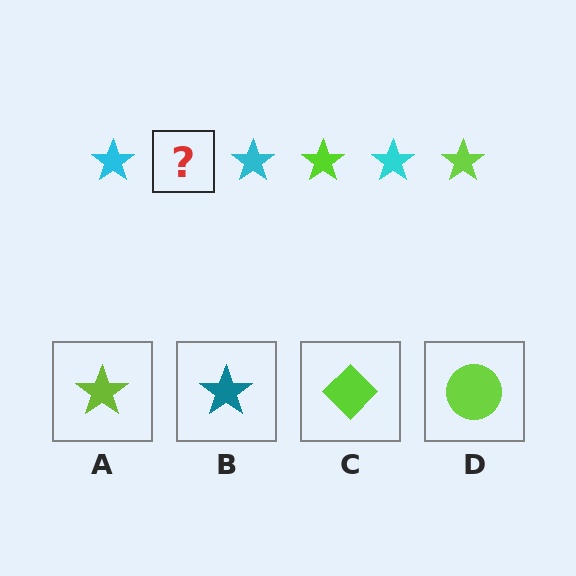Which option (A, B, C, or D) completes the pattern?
A.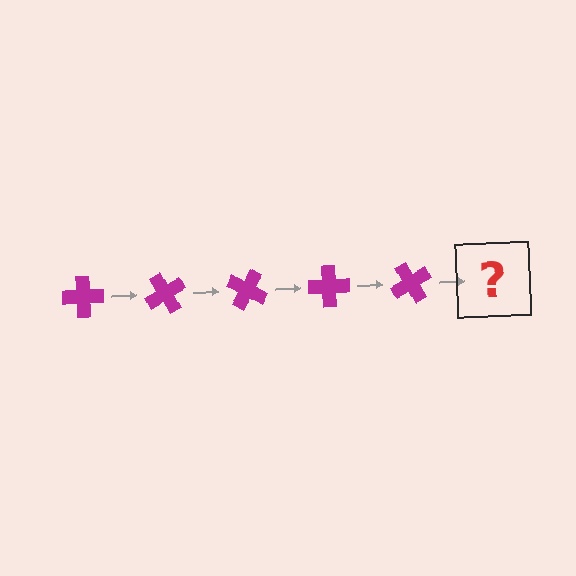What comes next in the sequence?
The next element should be a magenta cross rotated 300 degrees.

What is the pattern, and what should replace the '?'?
The pattern is that the cross rotates 60 degrees each step. The '?' should be a magenta cross rotated 300 degrees.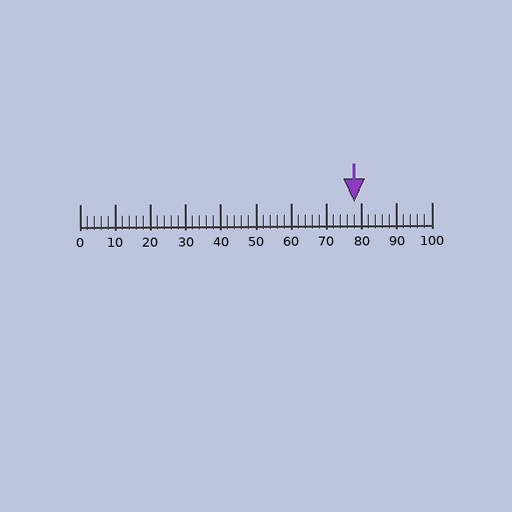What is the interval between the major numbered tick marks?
The major tick marks are spaced 10 units apart.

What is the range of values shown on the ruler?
The ruler shows values from 0 to 100.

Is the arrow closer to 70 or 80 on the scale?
The arrow is closer to 80.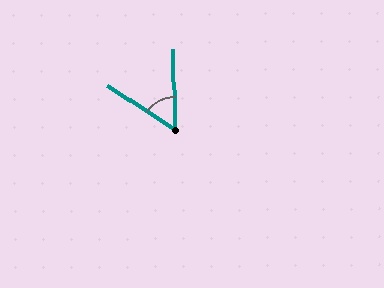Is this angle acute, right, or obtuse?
It is acute.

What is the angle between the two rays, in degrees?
Approximately 56 degrees.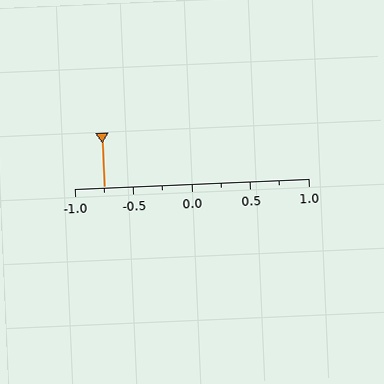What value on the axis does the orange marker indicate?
The marker indicates approximately -0.75.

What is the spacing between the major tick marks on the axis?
The major ticks are spaced 0.5 apart.